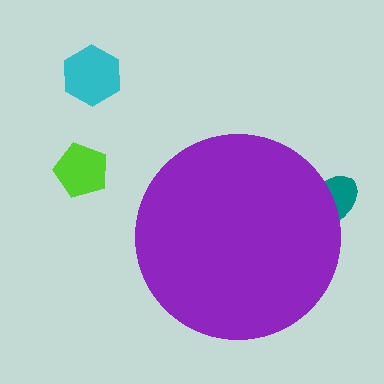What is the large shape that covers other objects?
A purple circle.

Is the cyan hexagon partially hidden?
No, the cyan hexagon is fully visible.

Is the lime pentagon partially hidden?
No, the lime pentagon is fully visible.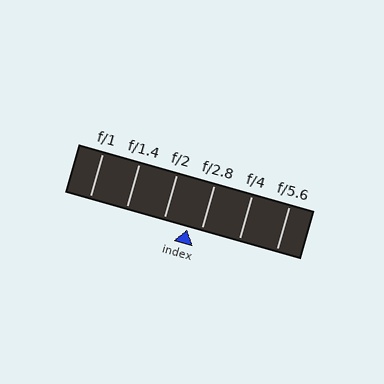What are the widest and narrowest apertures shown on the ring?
The widest aperture shown is f/1 and the narrowest is f/5.6.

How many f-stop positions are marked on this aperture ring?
There are 6 f-stop positions marked.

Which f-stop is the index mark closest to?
The index mark is closest to f/2.8.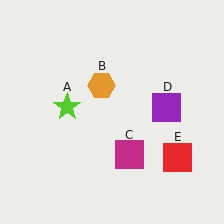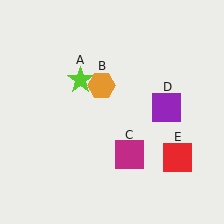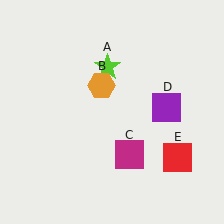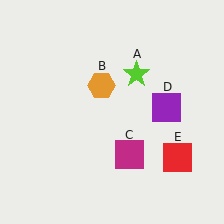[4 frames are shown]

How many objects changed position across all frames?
1 object changed position: lime star (object A).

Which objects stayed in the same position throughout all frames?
Orange hexagon (object B) and magenta square (object C) and purple square (object D) and red square (object E) remained stationary.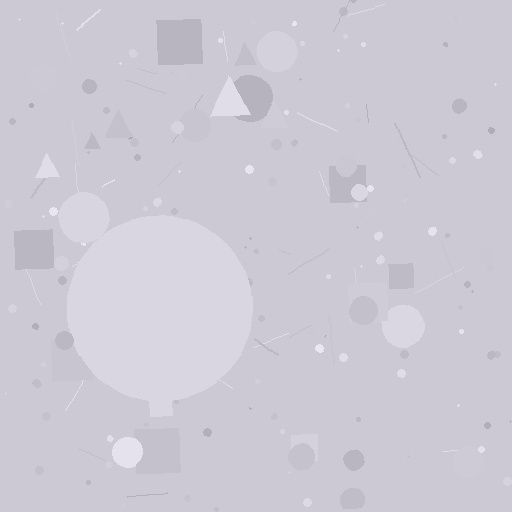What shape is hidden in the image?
A circle is hidden in the image.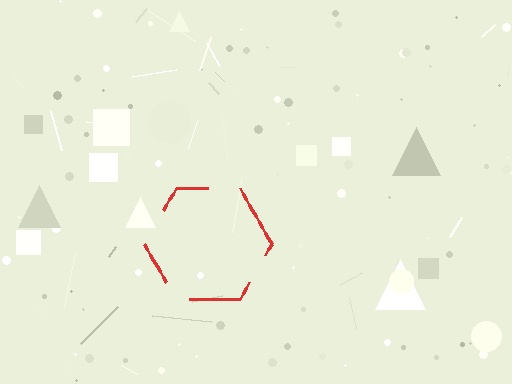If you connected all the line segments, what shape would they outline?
They would outline a hexagon.